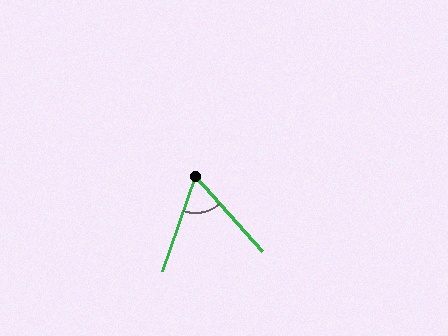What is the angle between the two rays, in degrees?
Approximately 61 degrees.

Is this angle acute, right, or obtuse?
It is acute.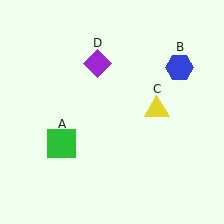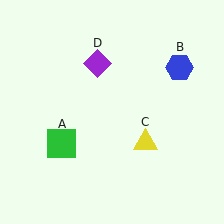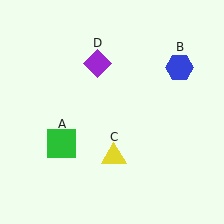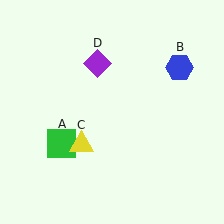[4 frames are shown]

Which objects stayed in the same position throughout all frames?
Green square (object A) and blue hexagon (object B) and purple diamond (object D) remained stationary.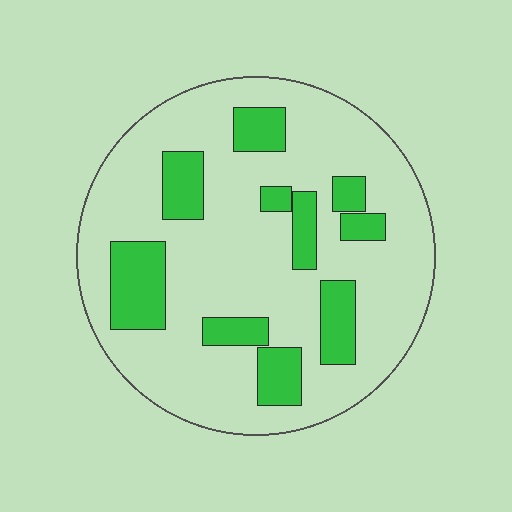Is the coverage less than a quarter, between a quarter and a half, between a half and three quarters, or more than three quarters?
Less than a quarter.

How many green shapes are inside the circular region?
10.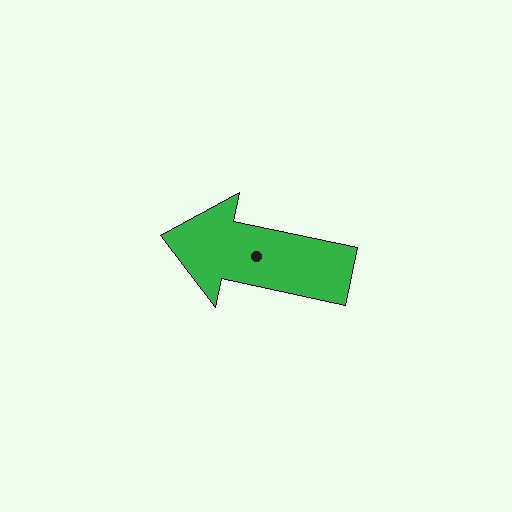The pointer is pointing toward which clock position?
Roughly 9 o'clock.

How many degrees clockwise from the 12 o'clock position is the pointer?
Approximately 282 degrees.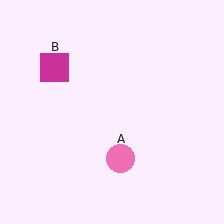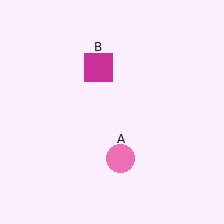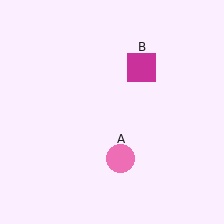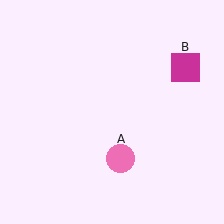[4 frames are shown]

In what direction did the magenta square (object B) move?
The magenta square (object B) moved right.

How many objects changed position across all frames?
1 object changed position: magenta square (object B).